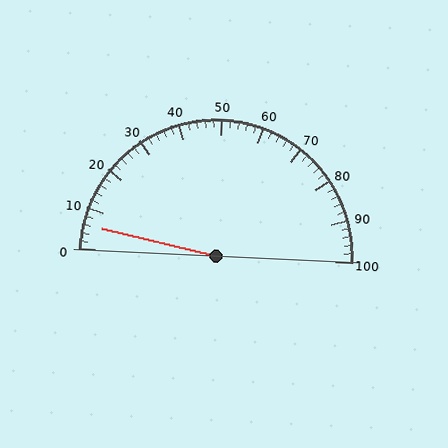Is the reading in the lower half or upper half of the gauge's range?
The reading is in the lower half of the range (0 to 100).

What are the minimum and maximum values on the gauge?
The gauge ranges from 0 to 100.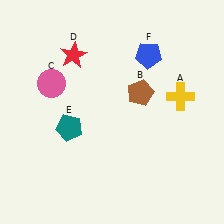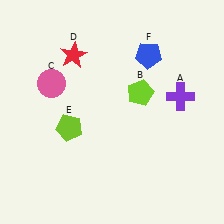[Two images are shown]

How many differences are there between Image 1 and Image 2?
There are 3 differences between the two images.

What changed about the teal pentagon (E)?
In Image 1, E is teal. In Image 2, it changed to lime.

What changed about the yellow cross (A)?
In Image 1, A is yellow. In Image 2, it changed to purple.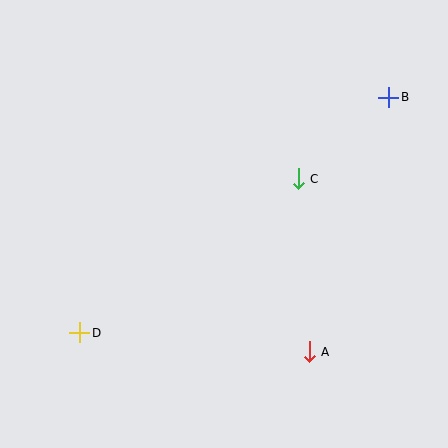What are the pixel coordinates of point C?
Point C is at (298, 179).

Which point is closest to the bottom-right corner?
Point A is closest to the bottom-right corner.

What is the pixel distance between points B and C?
The distance between B and C is 122 pixels.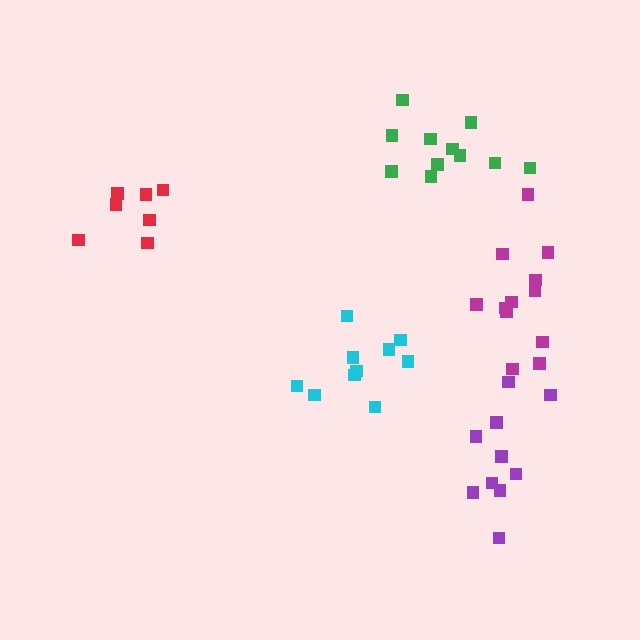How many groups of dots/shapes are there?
There are 5 groups.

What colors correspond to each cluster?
The clusters are colored: green, purple, red, cyan, magenta.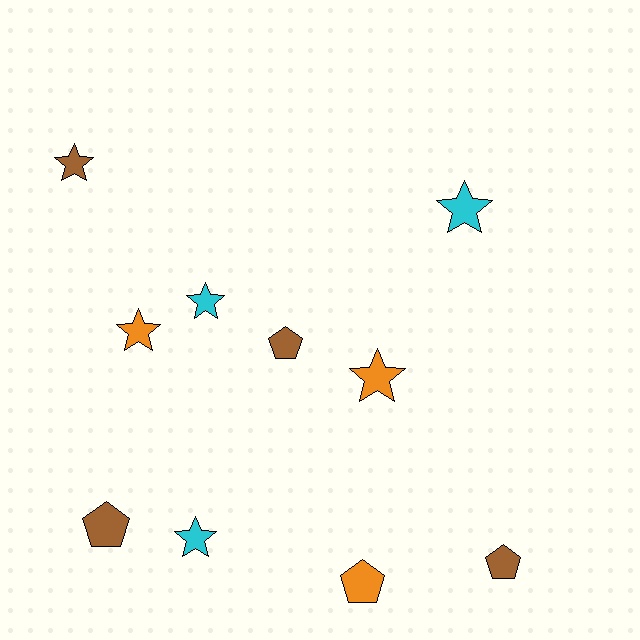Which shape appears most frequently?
Star, with 6 objects.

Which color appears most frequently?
Brown, with 4 objects.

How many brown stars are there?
There is 1 brown star.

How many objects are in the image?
There are 10 objects.